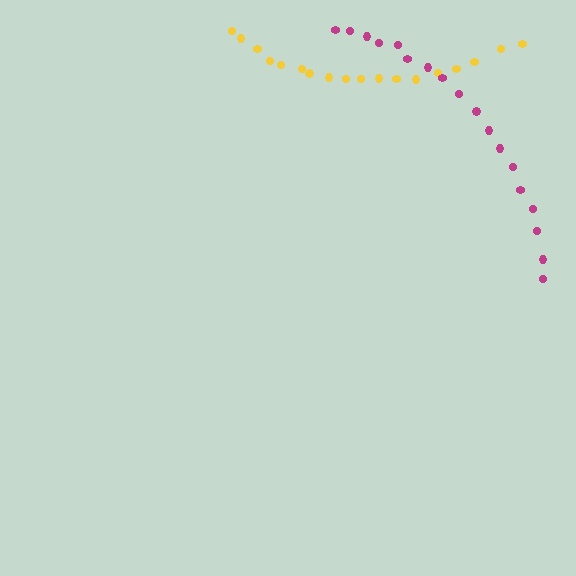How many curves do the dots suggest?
There are 2 distinct paths.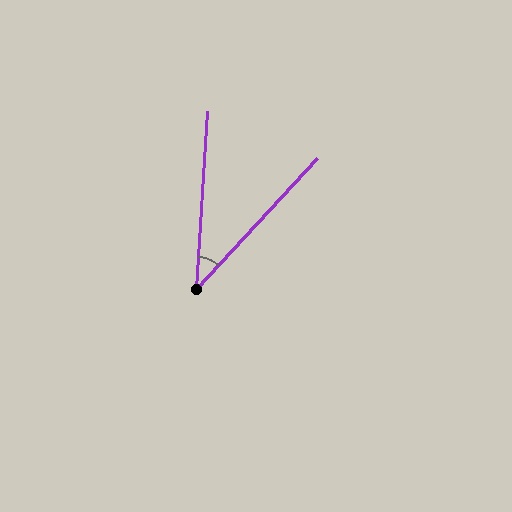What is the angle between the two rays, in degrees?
Approximately 39 degrees.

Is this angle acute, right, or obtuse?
It is acute.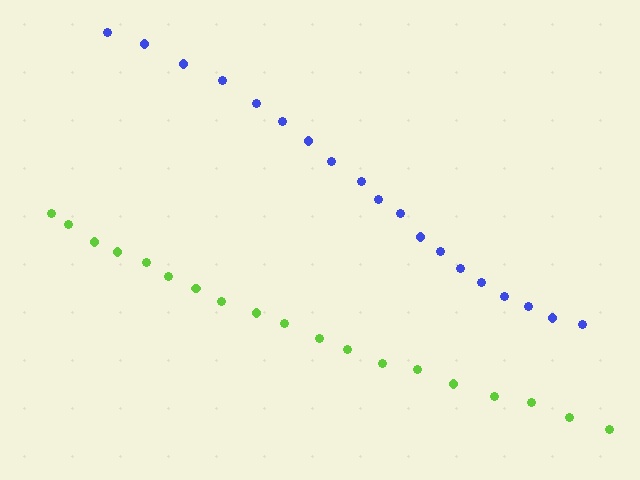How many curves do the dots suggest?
There are 2 distinct paths.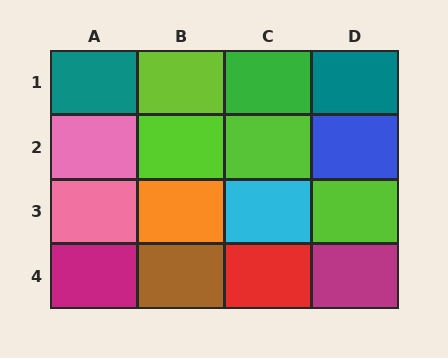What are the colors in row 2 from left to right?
Pink, lime, lime, blue.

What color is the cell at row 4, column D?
Magenta.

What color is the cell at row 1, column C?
Green.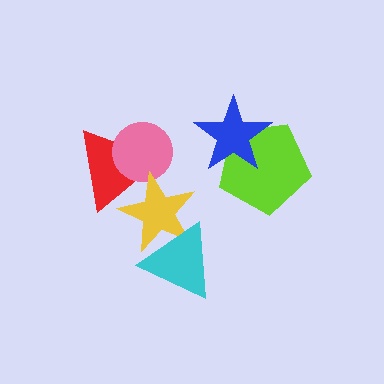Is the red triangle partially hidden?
Yes, it is partially covered by another shape.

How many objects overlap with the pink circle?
2 objects overlap with the pink circle.